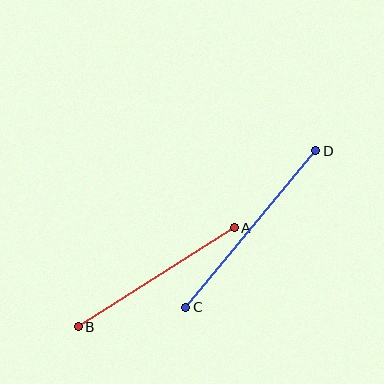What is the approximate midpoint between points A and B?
The midpoint is at approximately (156, 277) pixels.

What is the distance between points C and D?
The distance is approximately 203 pixels.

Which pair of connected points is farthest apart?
Points C and D are farthest apart.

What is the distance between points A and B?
The distance is approximately 184 pixels.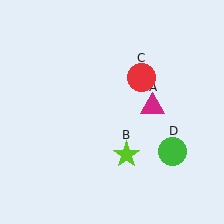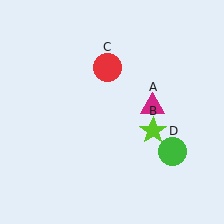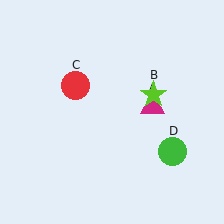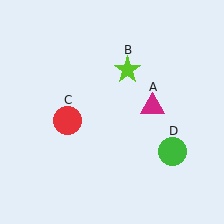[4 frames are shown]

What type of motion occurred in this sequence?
The lime star (object B), red circle (object C) rotated counterclockwise around the center of the scene.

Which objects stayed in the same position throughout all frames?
Magenta triangle (object A) and green circle (object D) remained stationary.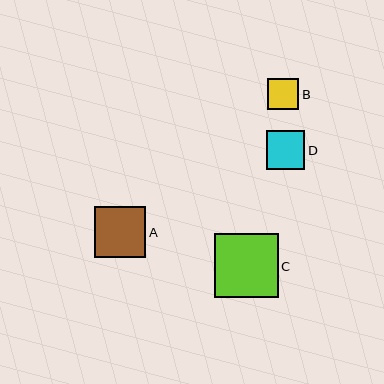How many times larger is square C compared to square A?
Square C is approximately 1.2 times the size of square A.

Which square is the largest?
Square C is the largest with a size of approximately 64 pixels.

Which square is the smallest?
Square B is the smallest with a size of approximately 31 pixels.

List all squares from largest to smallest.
From largest to smallest: C, A, D, B.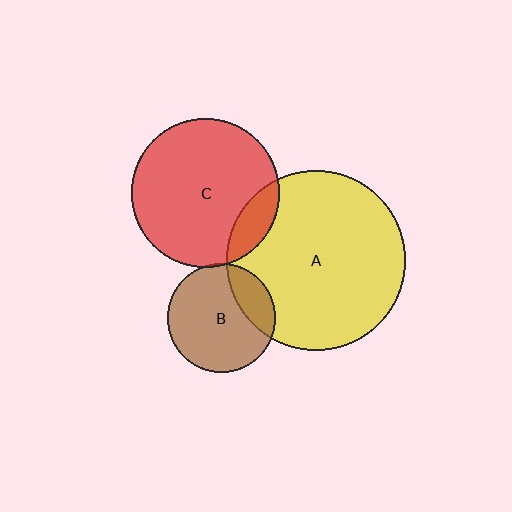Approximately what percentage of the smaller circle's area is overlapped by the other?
Approximately 15%.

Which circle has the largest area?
Circle A (yellow).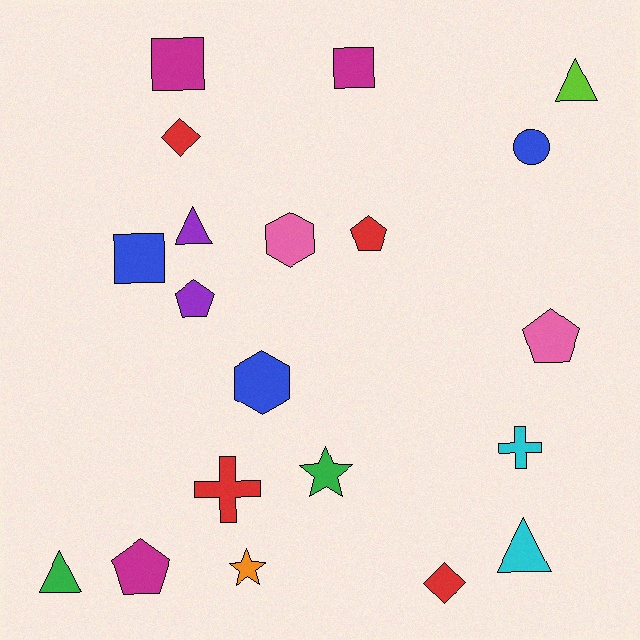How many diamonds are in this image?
There are 2 diamonds.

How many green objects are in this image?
There are 2 green objects.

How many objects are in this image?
There are 20 objects.